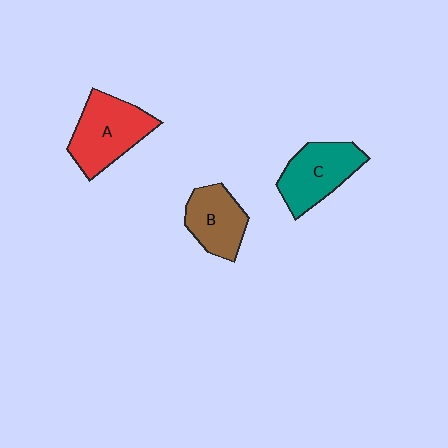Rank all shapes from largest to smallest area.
From largest to smallest: A (red), C (teal), B (brown).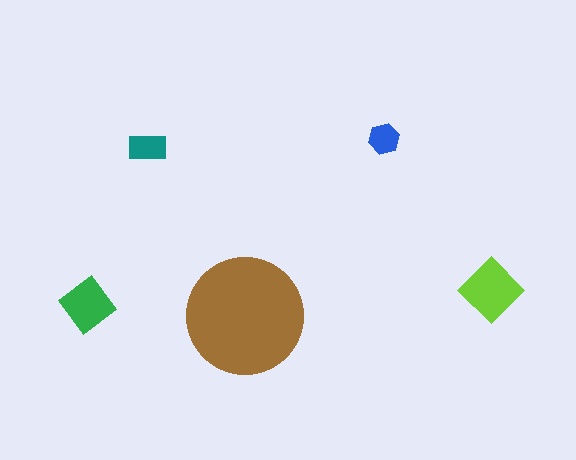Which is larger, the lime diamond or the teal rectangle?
The lime diamond.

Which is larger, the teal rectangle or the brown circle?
The brown circle.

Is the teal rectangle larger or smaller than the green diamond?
Smaller.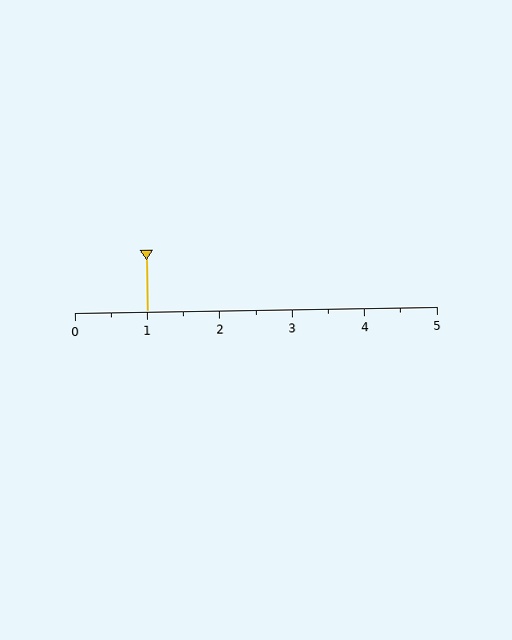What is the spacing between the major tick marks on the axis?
The major ticks are spaced 1 apart.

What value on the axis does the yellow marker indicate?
The marker indicates approximately 1.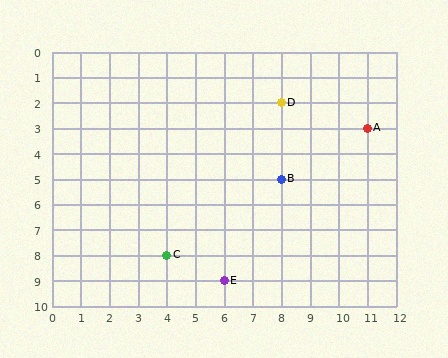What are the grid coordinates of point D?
Point D is at grid coordinates (8, 2).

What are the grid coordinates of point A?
Point A is at grid coordinates (11, 3).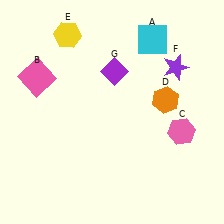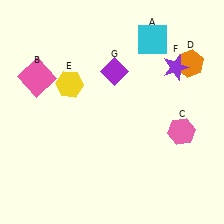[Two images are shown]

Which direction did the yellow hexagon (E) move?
The yellow hexagon (E) moved down.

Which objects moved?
The objects that moved are: the orange hexagon (D), the yellow hexagon (E).